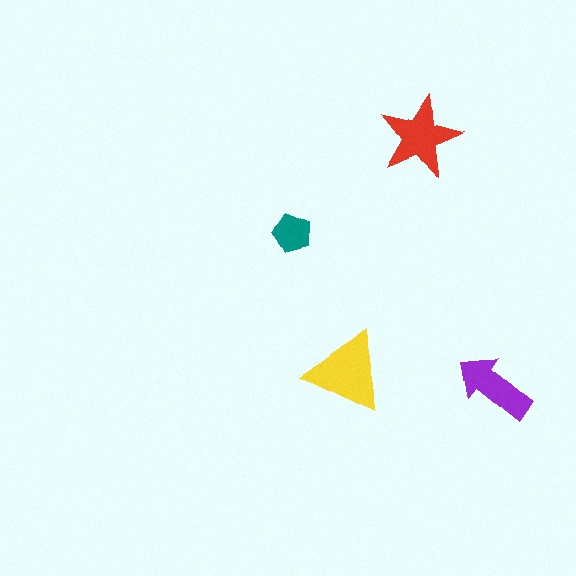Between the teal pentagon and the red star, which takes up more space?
The red star.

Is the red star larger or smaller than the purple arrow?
Larger.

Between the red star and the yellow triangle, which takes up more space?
The yellow triangle.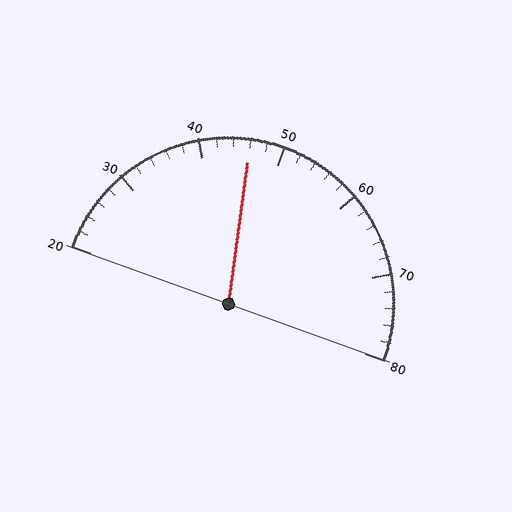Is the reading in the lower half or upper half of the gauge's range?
The reading is in the lower half of the range (20 to 80).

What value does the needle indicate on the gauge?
The needle indicates approximately 46.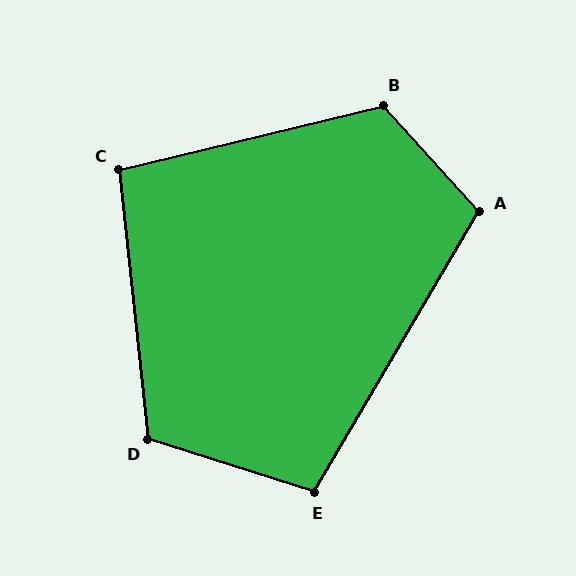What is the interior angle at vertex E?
Approximately 103 degrees (obtuse).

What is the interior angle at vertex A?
Approximately 108 degrees (obtuse).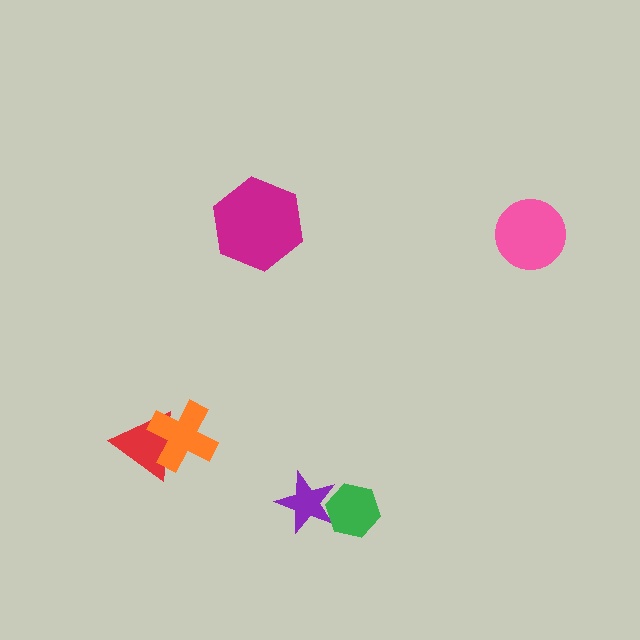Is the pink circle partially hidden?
No, no other shape covers it.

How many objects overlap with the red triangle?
1 object overlaps with the red triangle.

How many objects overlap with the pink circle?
0 objects overlap with the pink circle.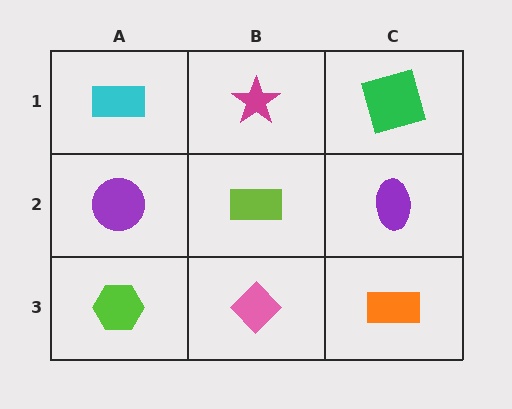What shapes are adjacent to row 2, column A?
A cyan rectangle (row 1, column A), a lime hexagon (row 3, column A), a lime rectangle (row 2, column B).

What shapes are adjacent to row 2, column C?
A green square (row 1, column C), an orange rectangle (row 3, column C), a lime rectangle (row 2, column B).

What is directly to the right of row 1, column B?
A green square.